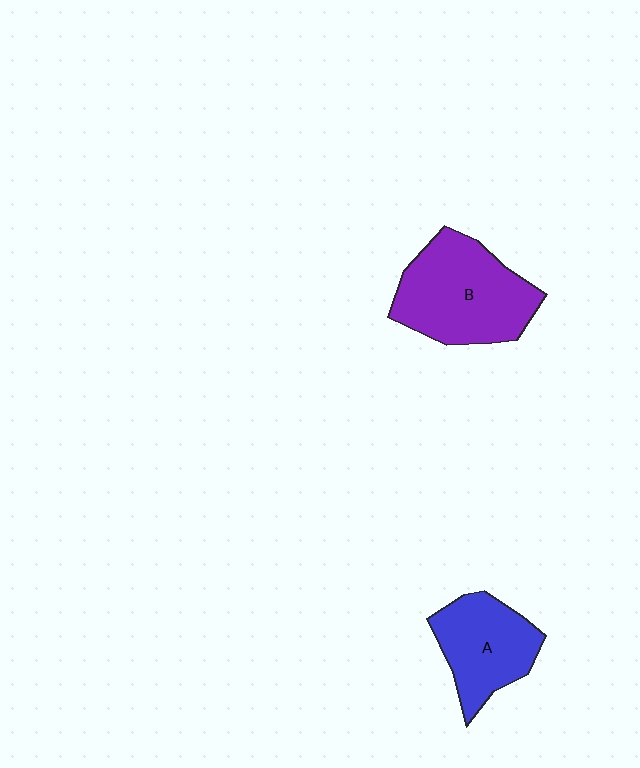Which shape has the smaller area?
Shape A (blue).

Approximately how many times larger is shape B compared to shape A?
Approximately 1.4 times.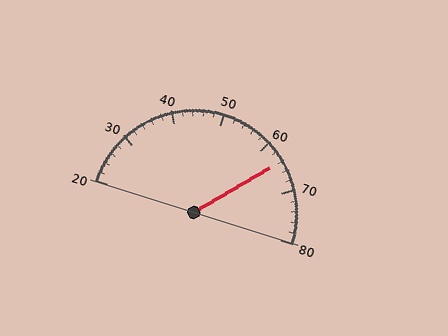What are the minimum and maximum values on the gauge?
The gauge ranges from 20 to 80.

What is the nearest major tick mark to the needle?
The nearest major tick mark is 60.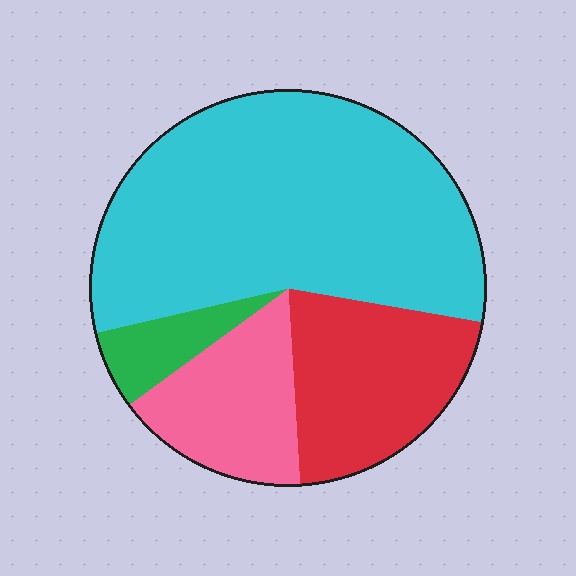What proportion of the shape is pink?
Pink covers roughly 15% of the shape.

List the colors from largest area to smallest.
From largest to smallest: cyan, red, pink, green.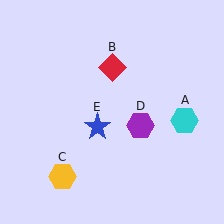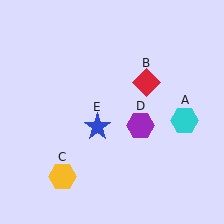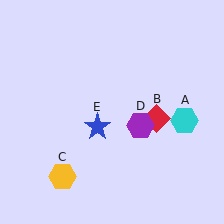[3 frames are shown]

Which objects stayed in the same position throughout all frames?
Cyan hexagon (object A) and yellow hexagon (object C) and purple hexagon (object D) and blue star (object E) remained stationary.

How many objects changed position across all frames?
1 object changed position: red diamond (object B).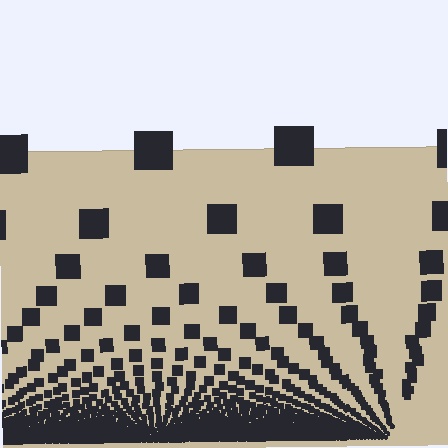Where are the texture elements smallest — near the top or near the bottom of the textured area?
Near the bottom.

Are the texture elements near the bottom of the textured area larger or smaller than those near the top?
Smaller. The gradient is inverted — elements near the bottom are smaller and denser.